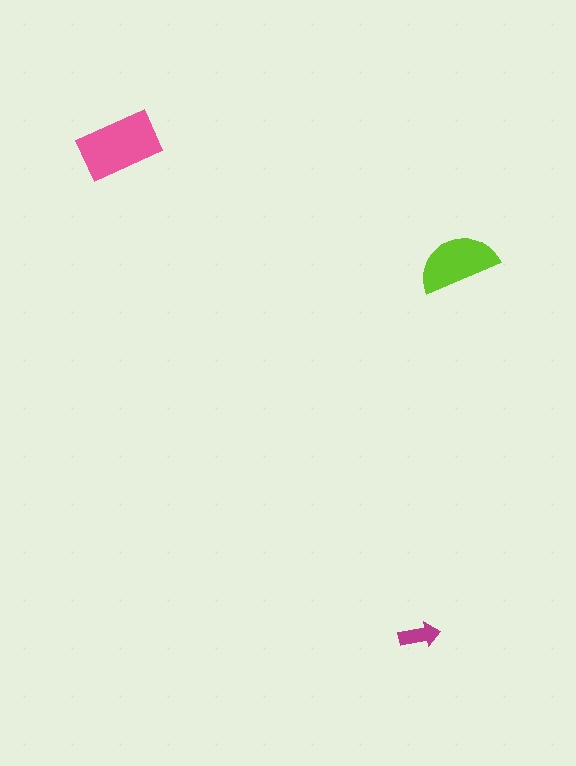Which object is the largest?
The pink rectangle.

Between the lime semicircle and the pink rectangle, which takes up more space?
The pink rectangle.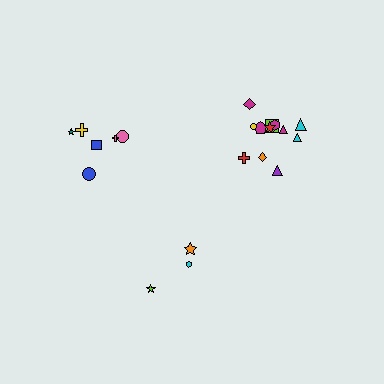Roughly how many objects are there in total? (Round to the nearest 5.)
Roughly 20 objects in total.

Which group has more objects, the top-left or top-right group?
The top-right group.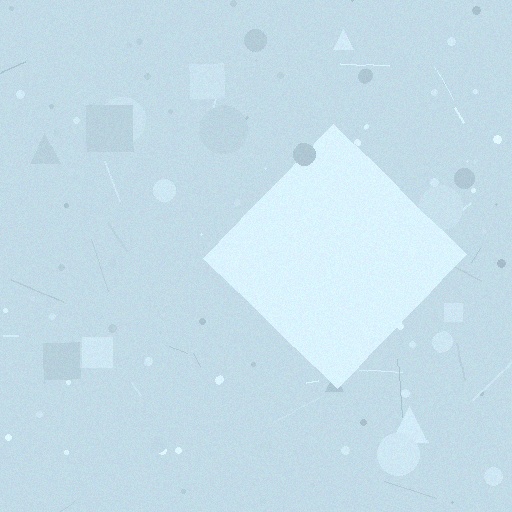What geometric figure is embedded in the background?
A diamond is embedded in the background.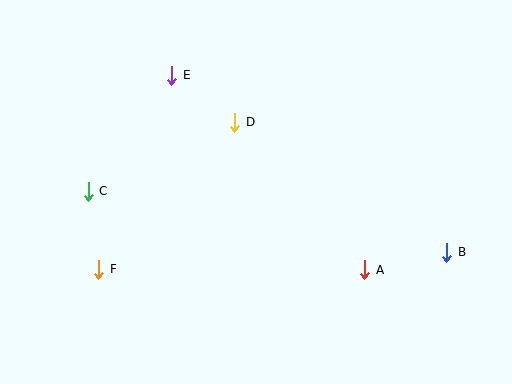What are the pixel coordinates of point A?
Point A is at (365, 270).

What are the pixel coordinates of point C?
Point C is at (88, 191).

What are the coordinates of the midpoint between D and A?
The midpoint between D and A is at (300, 196).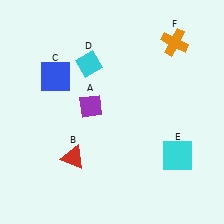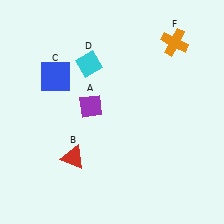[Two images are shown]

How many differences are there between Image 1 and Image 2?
There is 1 difference between the two images.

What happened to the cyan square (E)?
The cyan square (E) was removed in Image 2. It was in the bottom-right area of Image 1.